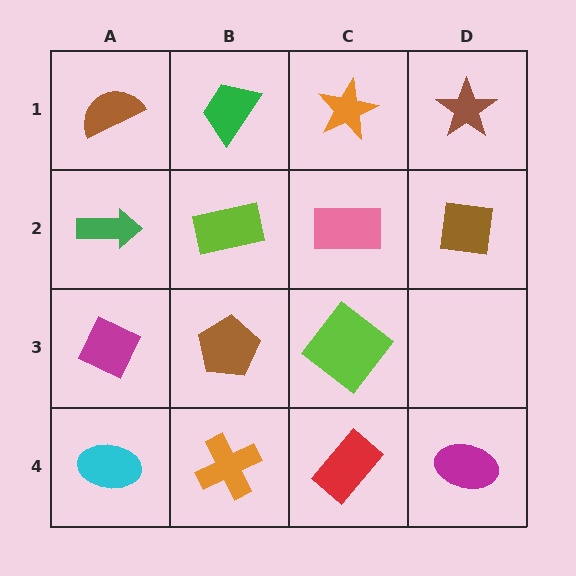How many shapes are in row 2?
4 shapes.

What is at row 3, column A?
A magenta diamond.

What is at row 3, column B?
A brown pentagon.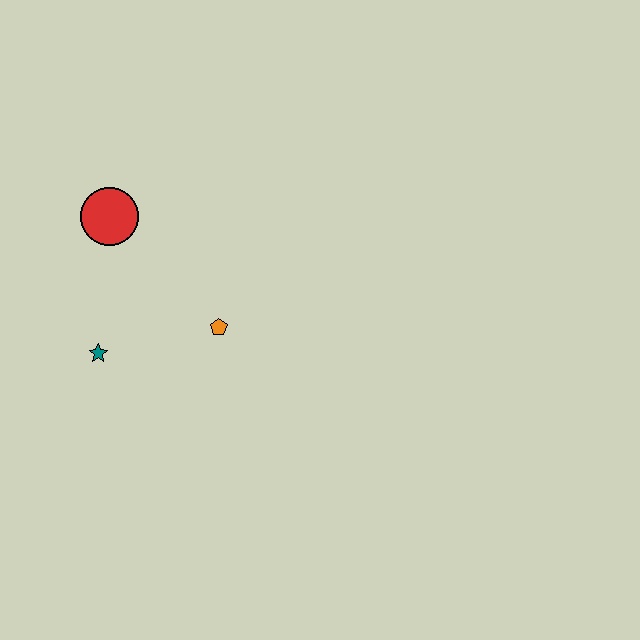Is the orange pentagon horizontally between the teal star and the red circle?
No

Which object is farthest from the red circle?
The orange pentagon is farthest from the red circle.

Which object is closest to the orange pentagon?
The teal star is closest to the orange pentagon.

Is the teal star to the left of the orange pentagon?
Yes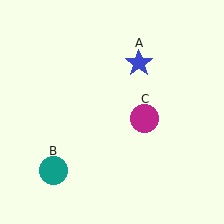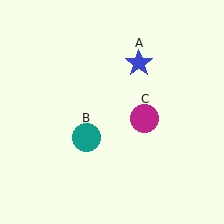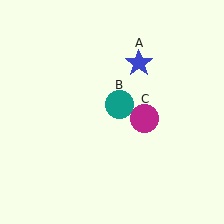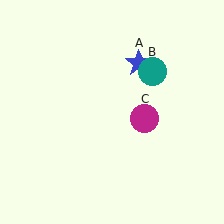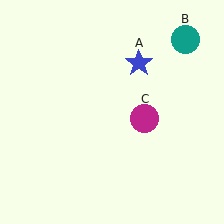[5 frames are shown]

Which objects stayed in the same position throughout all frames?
Blue star (object A) and magenta circle (object C) remained stationary.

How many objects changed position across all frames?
1 object changed position: teal circle (object B).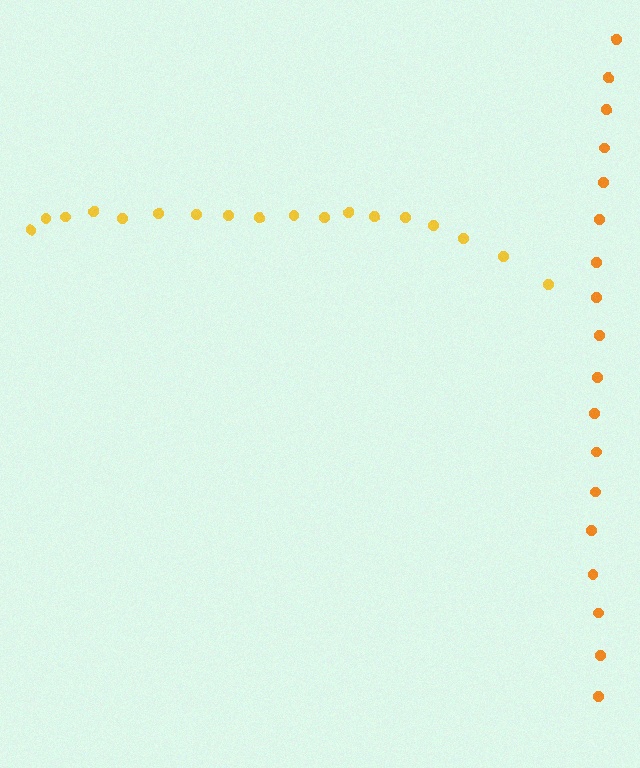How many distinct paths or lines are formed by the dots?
There are 2 distinct paths.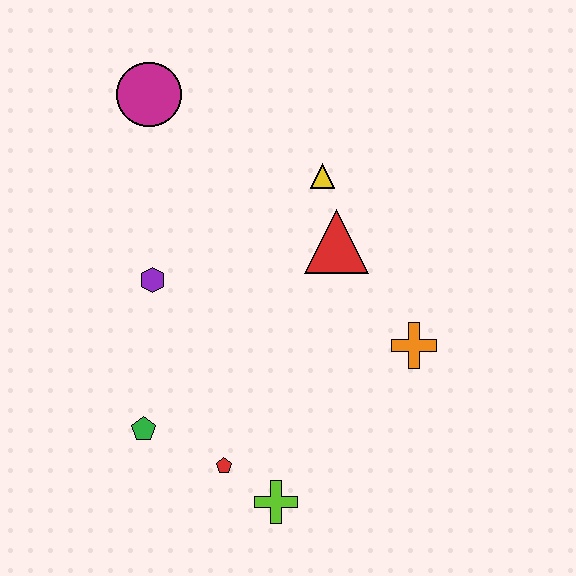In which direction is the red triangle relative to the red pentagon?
The red triangle is above the red pentagon.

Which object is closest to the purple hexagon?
The green pentagon is closest to the purple hexagon.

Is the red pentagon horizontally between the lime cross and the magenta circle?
Yes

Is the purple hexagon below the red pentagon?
No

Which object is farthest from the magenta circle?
The lime cross is farthest from the magenta circle.